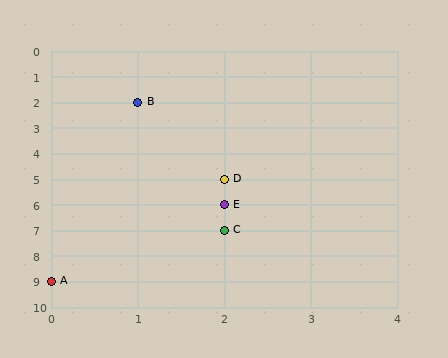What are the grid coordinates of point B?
Point B is at grid coordinates (1, 2).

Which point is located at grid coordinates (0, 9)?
Point A is at (0, 9).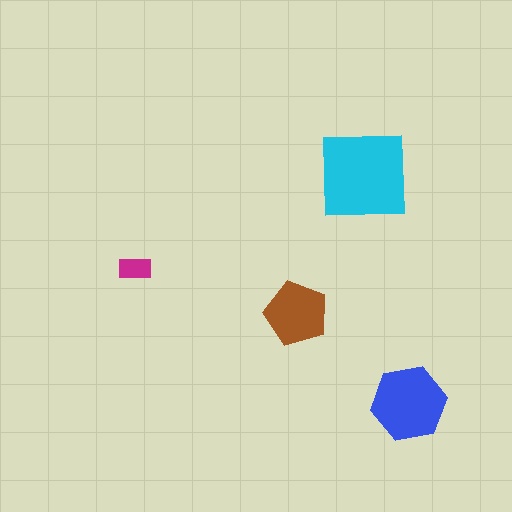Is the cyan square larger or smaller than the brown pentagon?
Larger.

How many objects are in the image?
There are 4 objects in the image.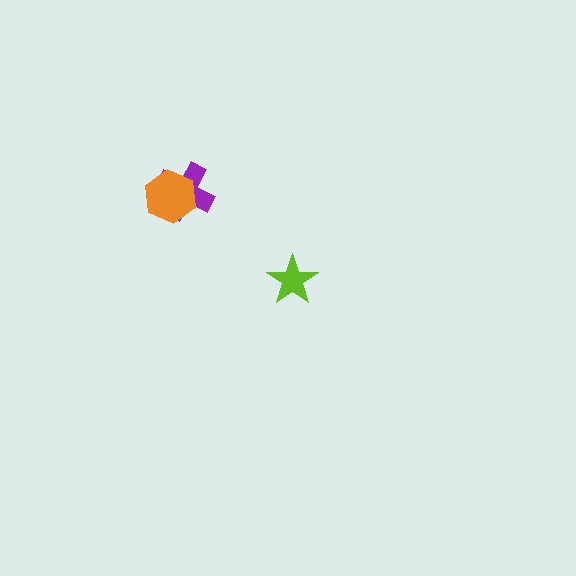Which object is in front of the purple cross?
The orange hexagon is in front of the purple cross.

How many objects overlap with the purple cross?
1 object overlaps with the purple cross.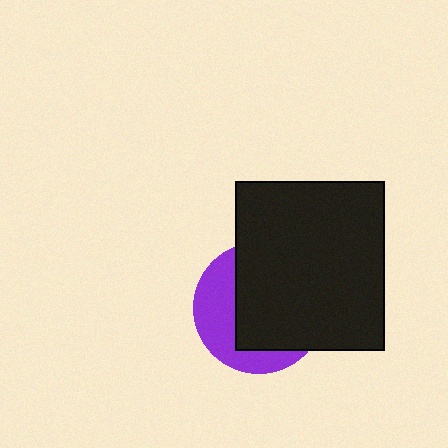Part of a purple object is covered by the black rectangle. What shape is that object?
It is a circle.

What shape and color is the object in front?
The object in front is a black rectangle.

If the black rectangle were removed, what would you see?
You would see the complete purple circle.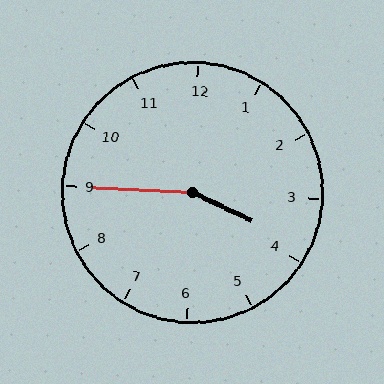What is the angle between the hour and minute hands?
Approximately 158 degrees.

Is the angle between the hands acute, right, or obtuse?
It is obtuse.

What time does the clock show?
3:45.